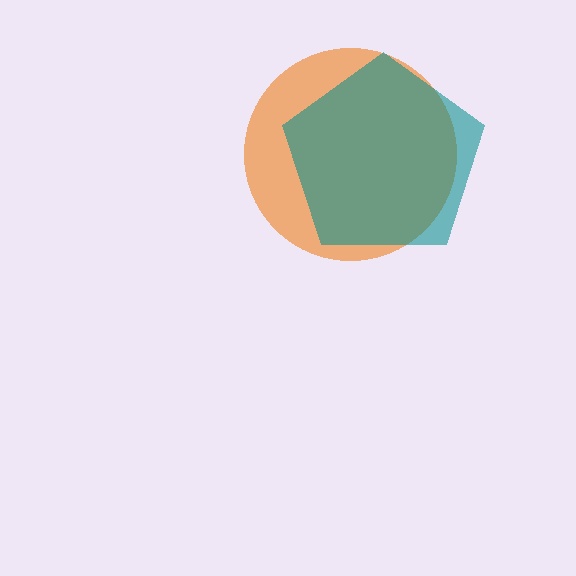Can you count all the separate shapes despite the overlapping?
Yes, there are 2 separate shapes.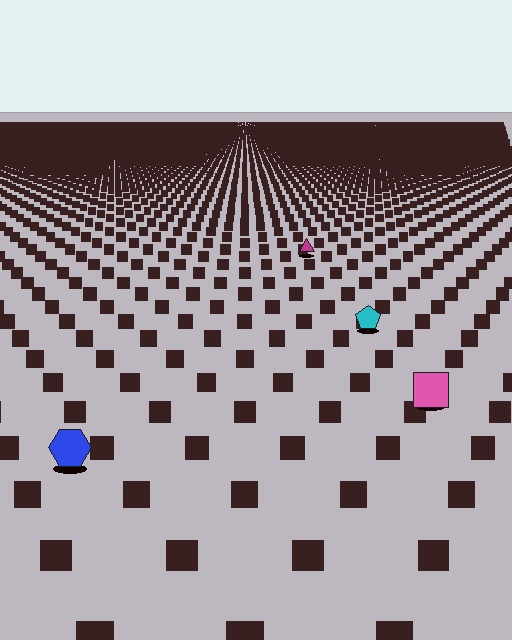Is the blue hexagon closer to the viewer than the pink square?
Yes. The blue hexagon is closer — you can tell from the texture gradient: the ground texture is coarser near it.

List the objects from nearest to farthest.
From nearest to farthest: the blue hexagon, the pink square, the cyan pentagon, the magenta triangle.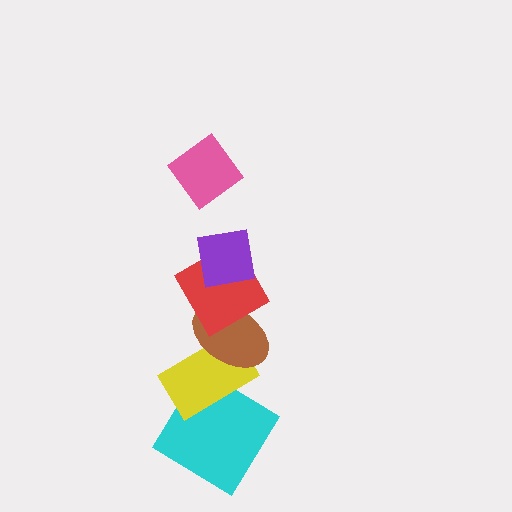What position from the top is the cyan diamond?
The cyan diamond is 6th from the top.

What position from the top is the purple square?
The purple square is 2nd from the top.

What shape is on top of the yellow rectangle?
The brown ellipse is on top of the yellow rectangle.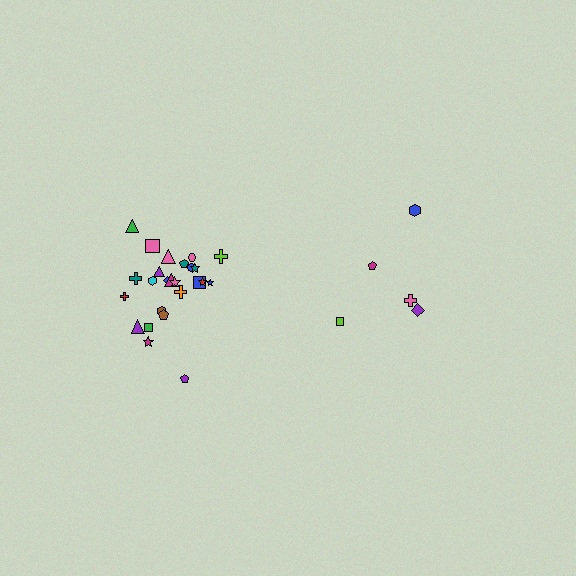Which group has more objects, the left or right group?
The left group.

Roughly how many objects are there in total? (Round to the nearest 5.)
Roughly 30 objects in total.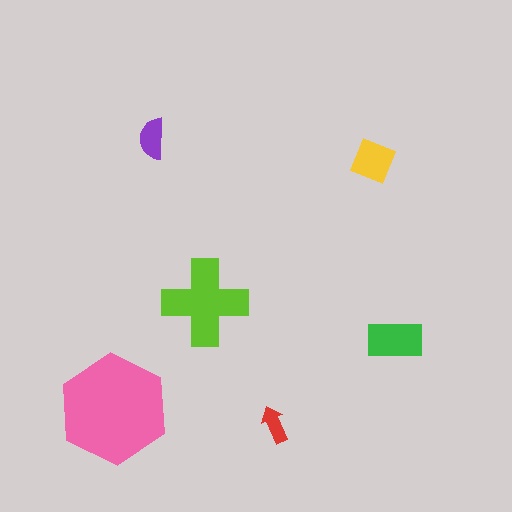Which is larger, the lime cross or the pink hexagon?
The pink hexagon.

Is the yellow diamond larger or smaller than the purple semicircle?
Larger.